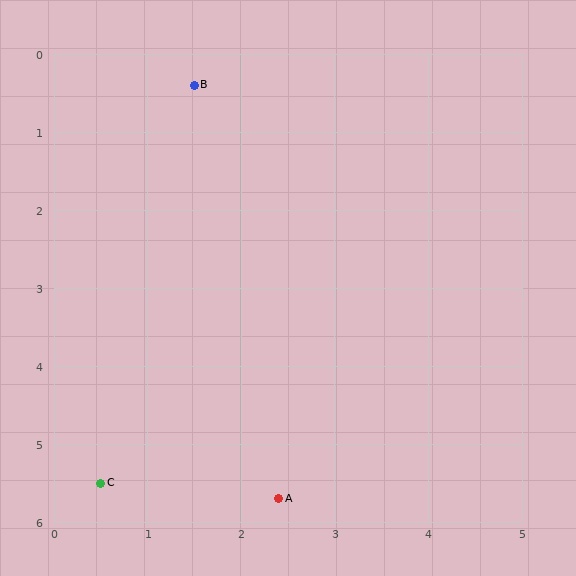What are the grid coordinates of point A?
Point A is at approximately (2.4, 5.7).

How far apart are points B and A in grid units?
Points B and A are about 5.4 grid units apart.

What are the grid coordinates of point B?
Point B is at approximately (1.5, 0.4).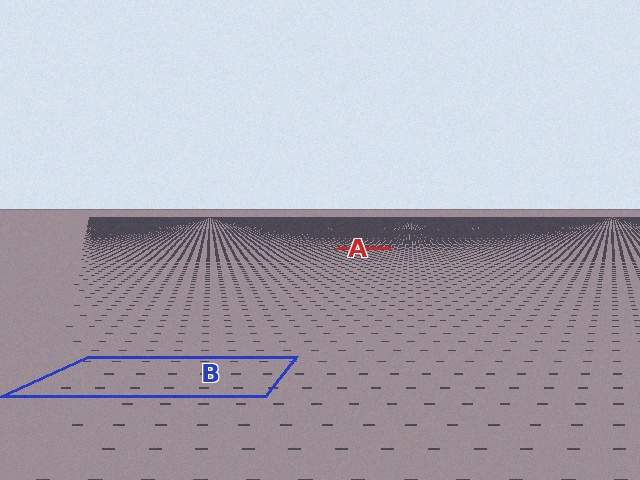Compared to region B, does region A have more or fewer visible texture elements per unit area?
Region A has more texture elements per unit area — they are packed more densely because it is farther away.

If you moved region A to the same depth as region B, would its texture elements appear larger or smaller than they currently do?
They would appear larger. At a closer depth, the same texture elements are projected at a bigger on-screen size.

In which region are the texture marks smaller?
The texture marks are smaller in region A, because it is farther away.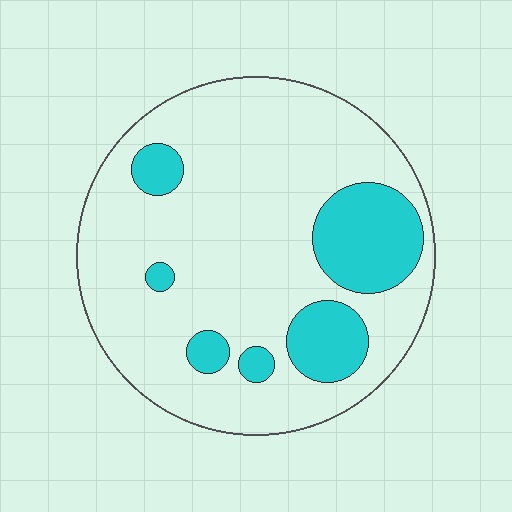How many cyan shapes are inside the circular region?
6.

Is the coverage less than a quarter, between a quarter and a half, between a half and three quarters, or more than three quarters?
Less than a quarter.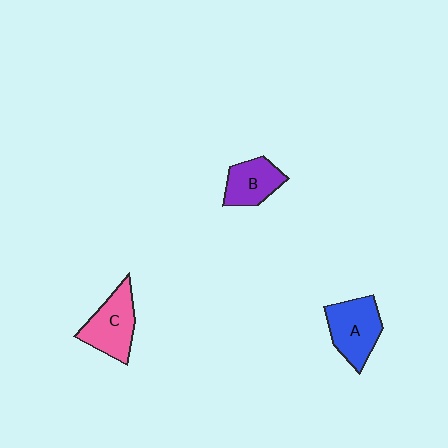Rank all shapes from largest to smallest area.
From largest to smallest: A (blue), C (pink), B (purple).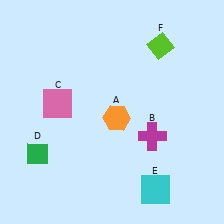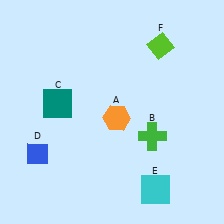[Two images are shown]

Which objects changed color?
B changed from magenta to green. C changed from pink to teal. D changed from green to blue.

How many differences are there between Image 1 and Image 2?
There are 3 differences between the two images.